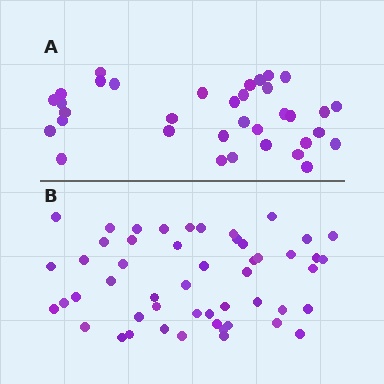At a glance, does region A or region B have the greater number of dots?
Region B (the bottom region) has more dots.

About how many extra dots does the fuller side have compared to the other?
Region B has approximately 15 more dots than region A.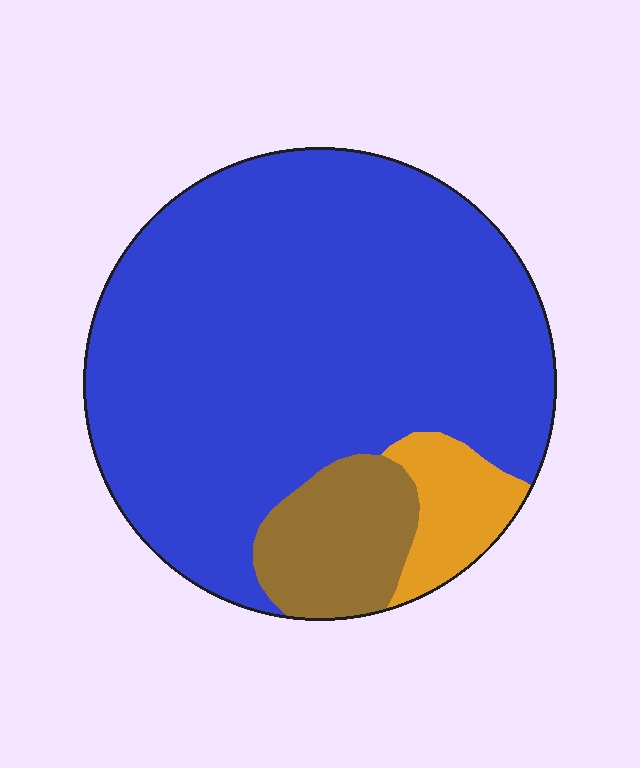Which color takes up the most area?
Blue, at roughly 80%.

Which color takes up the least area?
Orange, at roughly 10%.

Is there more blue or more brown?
Blue.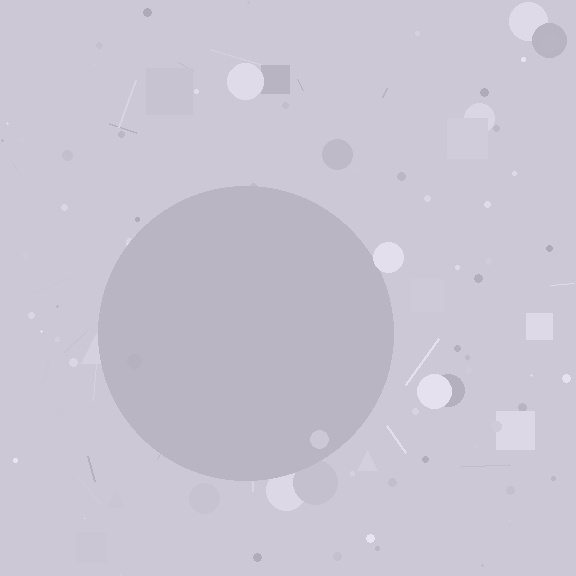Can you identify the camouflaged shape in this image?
The camouflaged shape is a circle.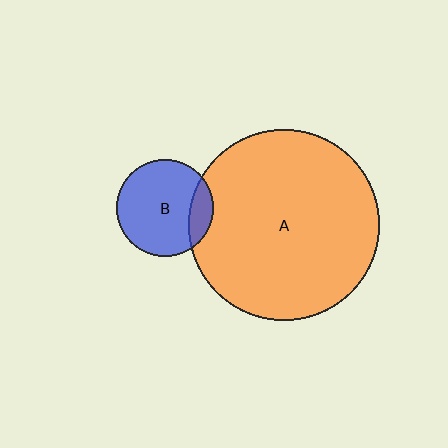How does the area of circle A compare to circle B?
Approximately 3.9 times.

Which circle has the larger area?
Circle A (orange).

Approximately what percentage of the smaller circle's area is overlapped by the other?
Approximately 15%.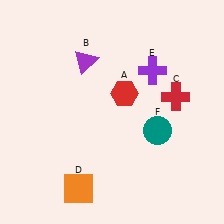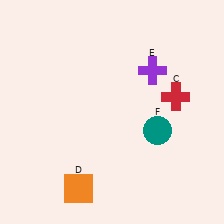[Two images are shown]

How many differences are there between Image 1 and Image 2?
There are 2 differences between the two images.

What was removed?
The purple triangle (B), the red hexagon (A) were removed in Image 2.